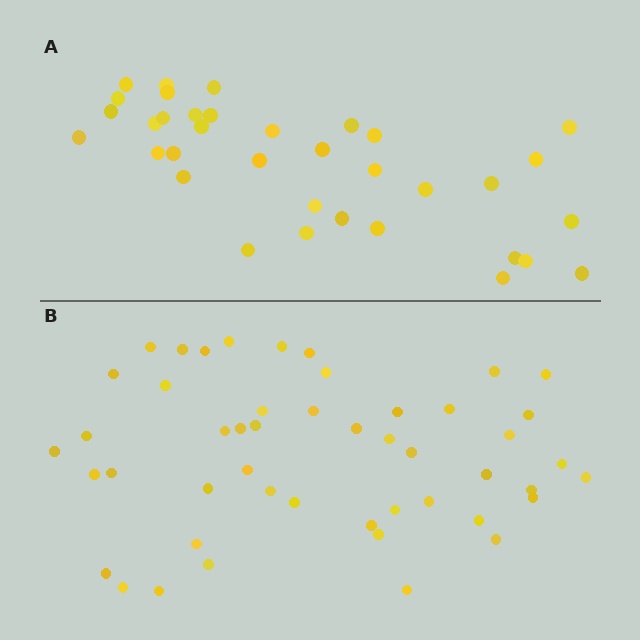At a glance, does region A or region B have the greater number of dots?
Region B (the bottom region) has more dots.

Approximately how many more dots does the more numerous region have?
Region B has approximately 15 more dots than region A.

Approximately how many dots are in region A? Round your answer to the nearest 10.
About 40 dots. (The exact count is 35, which rounds to 40.)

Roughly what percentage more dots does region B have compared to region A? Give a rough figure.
About 35% more.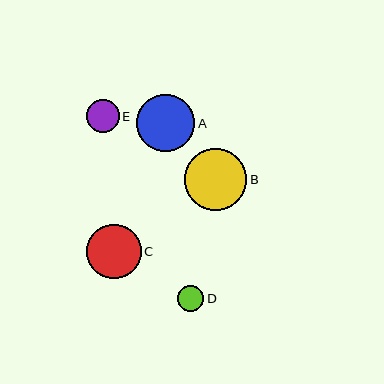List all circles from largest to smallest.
From largest to smallest: B, A, C, E, D.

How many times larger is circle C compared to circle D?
Circle C is approximately 2.1 times the size of circle D.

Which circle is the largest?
Circle B is the largest with a size of approximately 62 pixels.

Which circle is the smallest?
Circle D is the smallest with a size of approximately 26 pixels.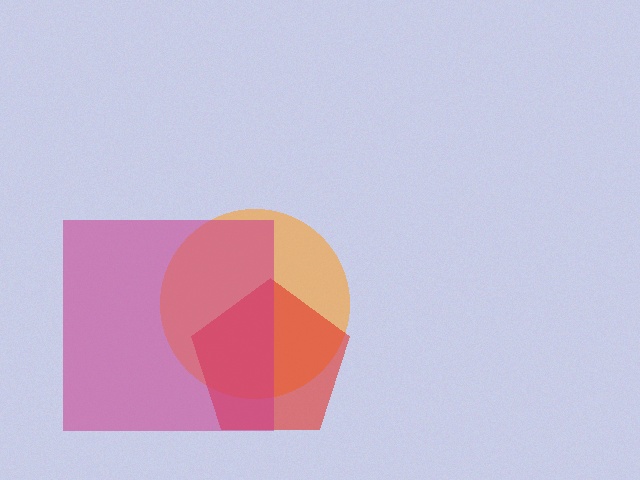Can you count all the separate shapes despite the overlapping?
Yes, there are 3 separate shapes.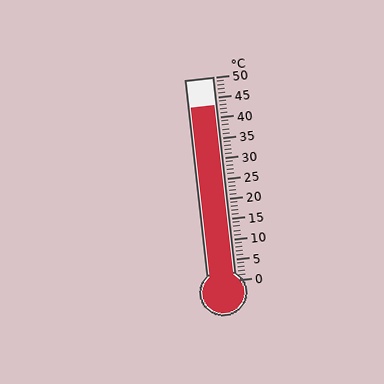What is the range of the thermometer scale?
The thermometer scale ranges from 0°C to 50°C.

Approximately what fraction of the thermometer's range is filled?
The thermometer is filled to approximately 85% of its range.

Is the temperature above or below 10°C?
The temperature is above 10°C.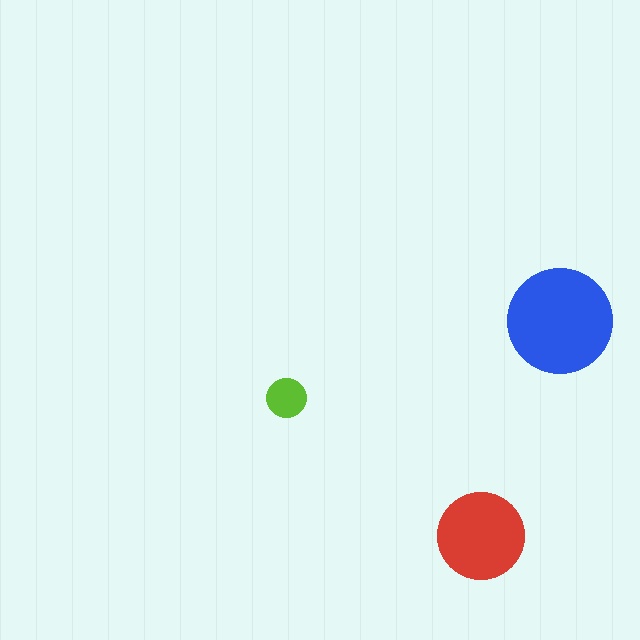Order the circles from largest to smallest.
the blue one, the red one, the lime one.